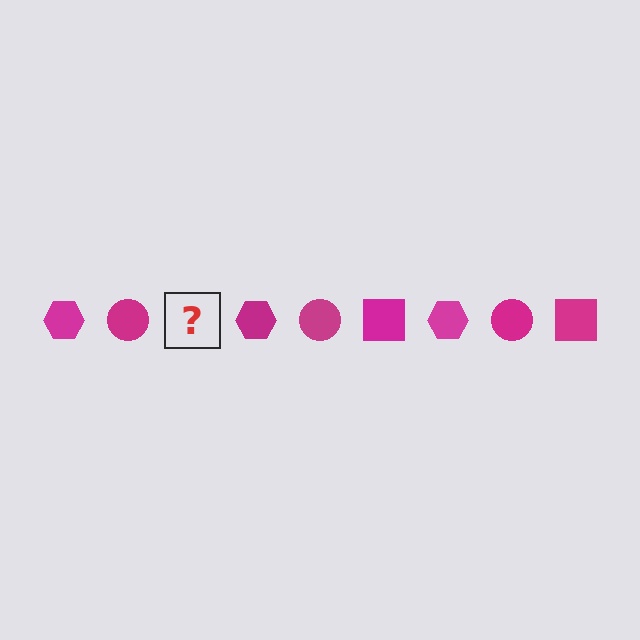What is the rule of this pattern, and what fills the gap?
The rule is that the pattern cycles through hexagon, circle, square shapes in magenta. The gap should be filled with a magenta square.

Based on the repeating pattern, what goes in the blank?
The blank should be a magenta square.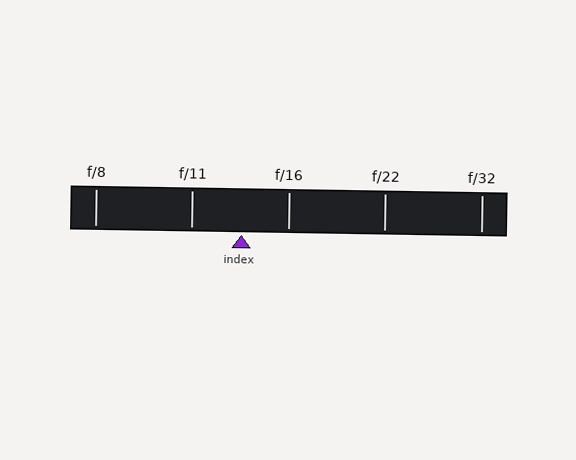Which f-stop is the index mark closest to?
The index mark is closest to f/16.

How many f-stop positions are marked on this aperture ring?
There are 5 f-stop positions marked.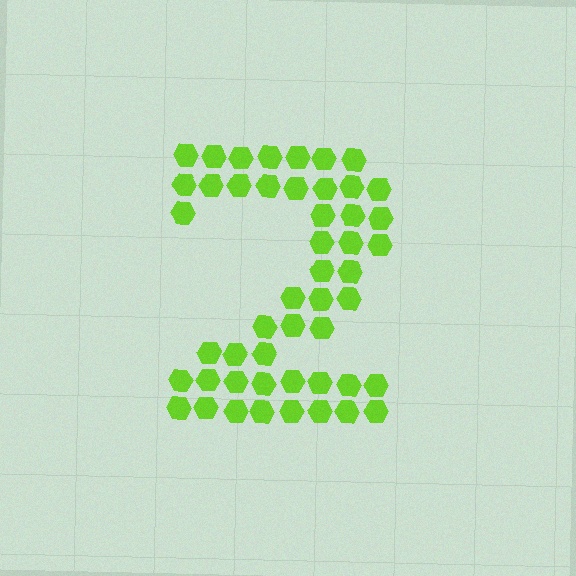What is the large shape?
The large shape is the digit 2.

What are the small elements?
The small elements are hexagons.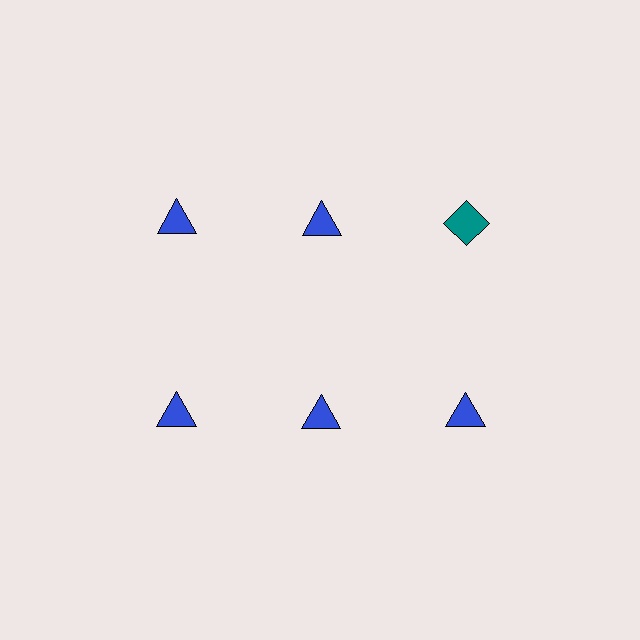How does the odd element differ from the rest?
It differs in both color (teal instead of blue) and shape (diamond instead of triangle).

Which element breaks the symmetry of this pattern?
The teal diamond in the top row, center column breaks the symmetry. All other shapes are blue triangles.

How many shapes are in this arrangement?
There are 6 shapes arranged in a grid pattern.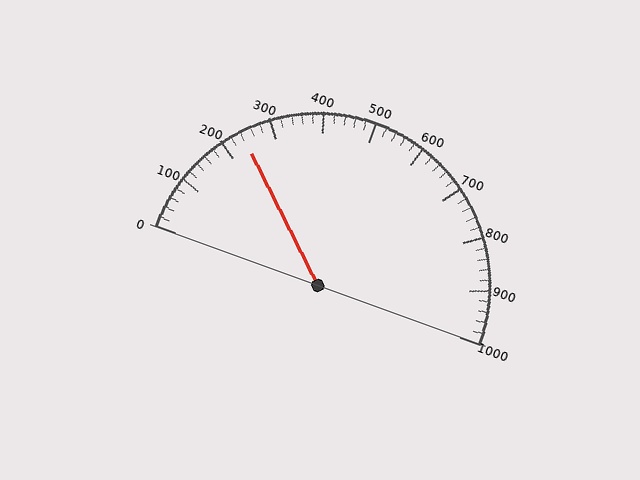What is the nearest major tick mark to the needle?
The nearest major tick mark is 200.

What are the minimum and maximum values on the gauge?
The gauge ranges from 0 to 1000.